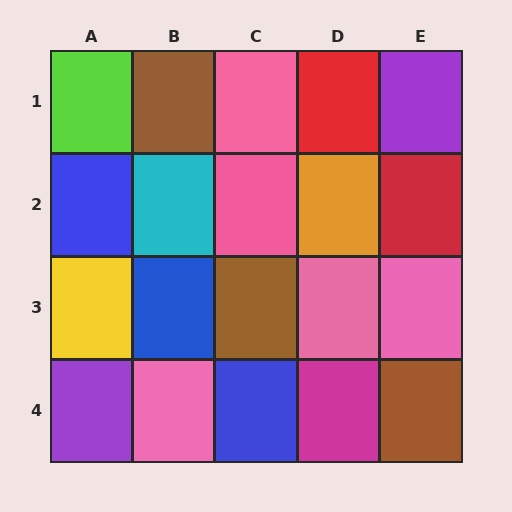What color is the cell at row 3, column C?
Brown.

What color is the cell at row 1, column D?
Red.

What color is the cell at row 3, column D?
Pink.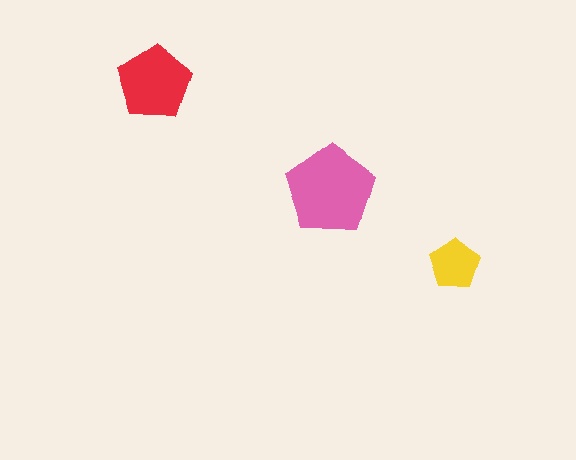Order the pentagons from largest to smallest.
the pink one, the red one, the yellow one.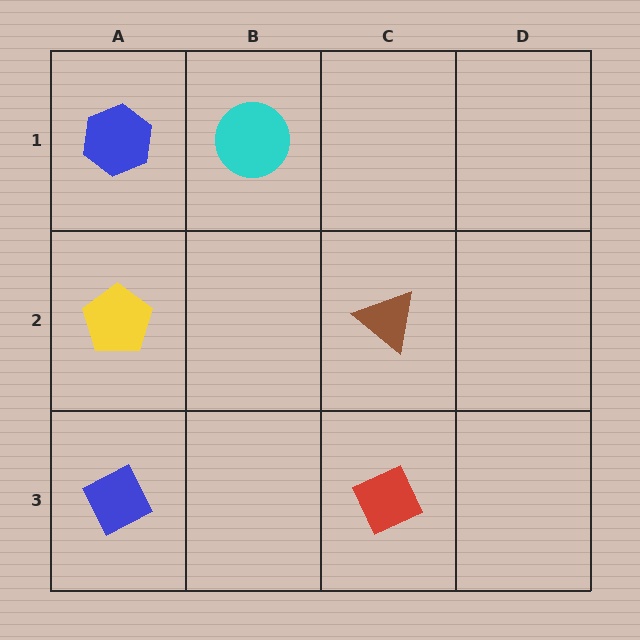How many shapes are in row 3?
2 shapes.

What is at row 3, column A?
A blue diamond.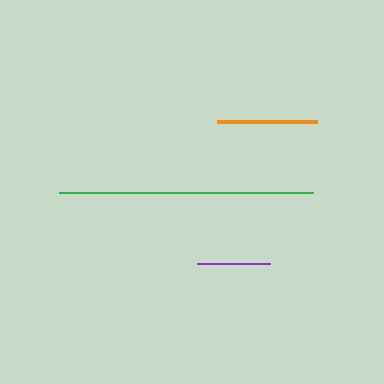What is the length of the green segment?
The green segment is approximately 254 pixels long.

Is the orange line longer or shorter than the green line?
The green line is longer than the orange line.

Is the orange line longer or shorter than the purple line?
The orange line is longer than the purple line.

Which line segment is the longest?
The green line is the longest at approximately 254 pixels.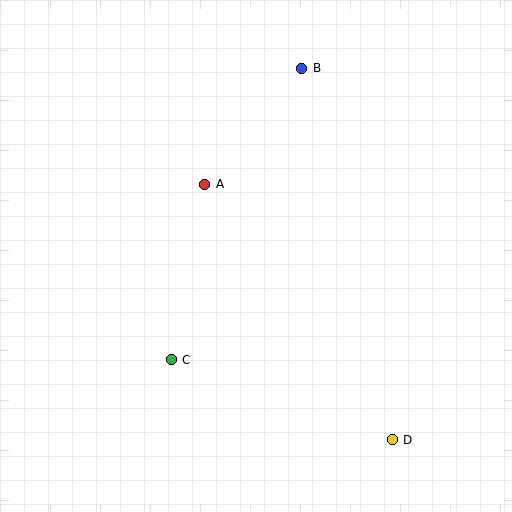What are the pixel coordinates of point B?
Point B is at (301, 68).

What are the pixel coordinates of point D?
Point D is at (392, 440).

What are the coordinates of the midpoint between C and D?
The midpoint between C and D is at (282, 400).